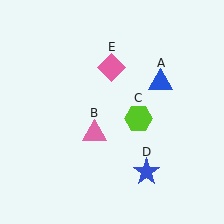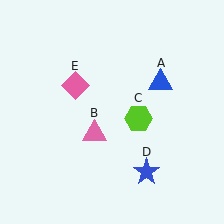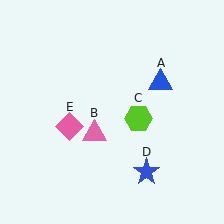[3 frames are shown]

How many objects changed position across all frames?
1 object changed position: pink diamond (object E).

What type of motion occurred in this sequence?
The pink diamond (object E) rotated counterclockwise around the center of the scene.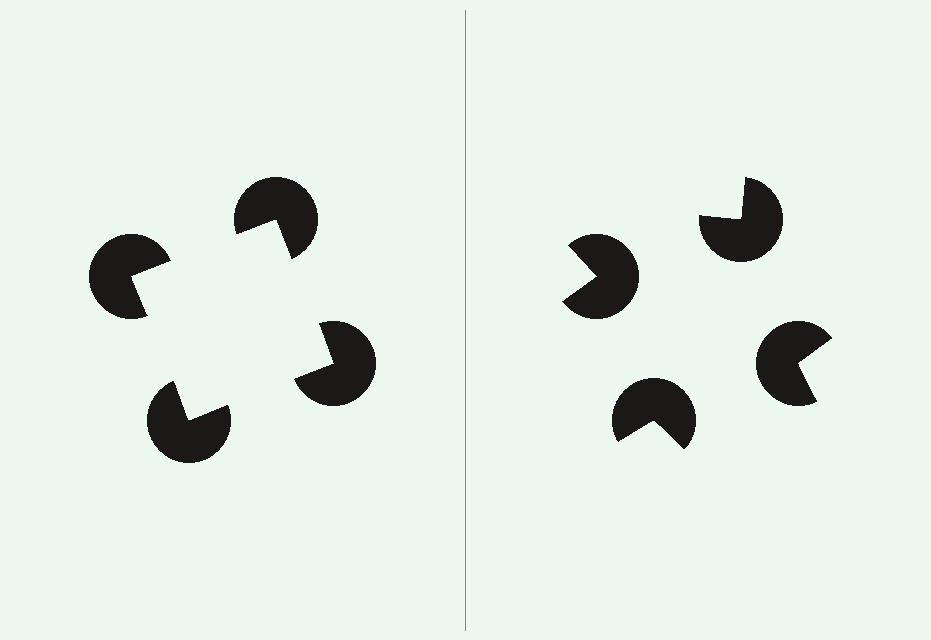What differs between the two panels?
The pac-man discs are positioned identically on both sides; only the wedge orientations differ. On the left they align to a square; on the right they are misaligned.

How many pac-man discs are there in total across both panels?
8 — 4 on each side.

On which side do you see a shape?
An illusory square appears on the left side. On the right side the wedge cuts are rotated, so no coherent shape forms.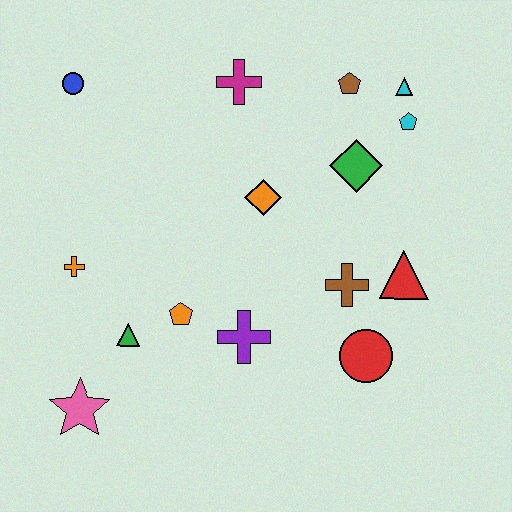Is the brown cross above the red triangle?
No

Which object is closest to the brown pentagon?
The cyan triangle is closest to the brown pentagon.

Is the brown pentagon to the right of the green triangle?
Yes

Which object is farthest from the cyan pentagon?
The pink star is farthest from the cyan pentagon.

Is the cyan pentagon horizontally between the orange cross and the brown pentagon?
No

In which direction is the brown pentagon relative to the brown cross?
The brown pentagon is above the brown cross.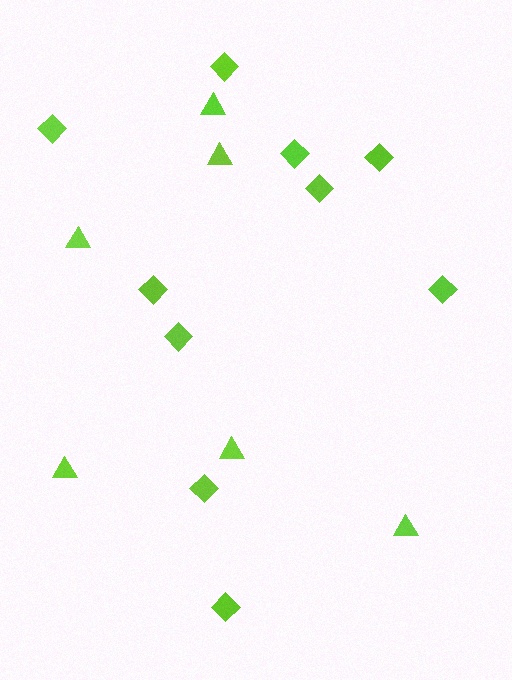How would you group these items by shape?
There are 2 groups: one group of diamonds (10) and one group of triangles (6).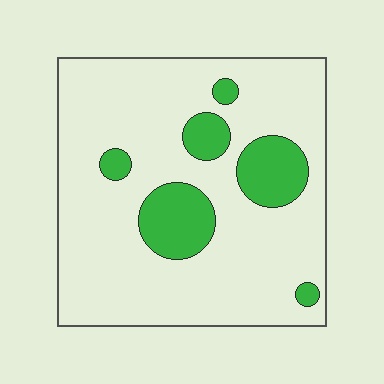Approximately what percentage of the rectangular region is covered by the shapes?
Approximately 15%.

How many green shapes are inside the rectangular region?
6.